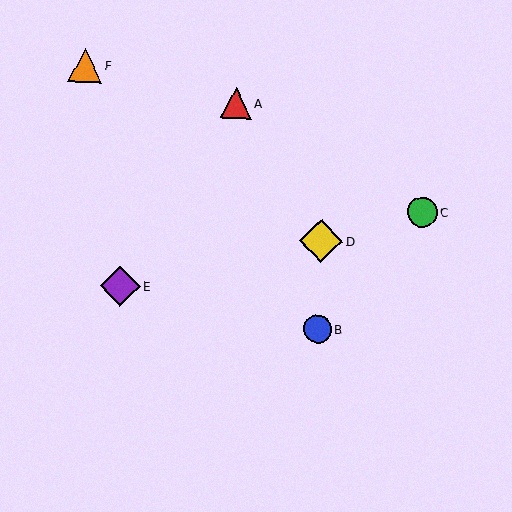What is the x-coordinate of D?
Object D is at x≈321.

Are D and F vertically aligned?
No, D is at x≈321 and F is at x≈85.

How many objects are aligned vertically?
2 objects (B, D) are aligned vertically.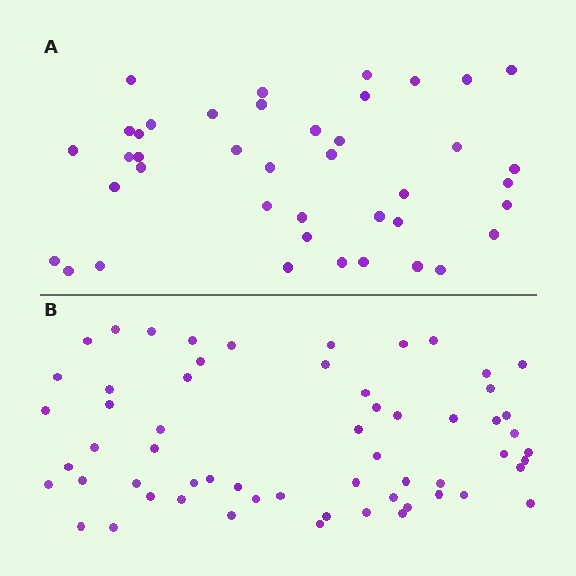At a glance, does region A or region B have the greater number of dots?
Region B (the bottom region) has more dots.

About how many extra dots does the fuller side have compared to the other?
Region B has approximately 20 more dots than region A.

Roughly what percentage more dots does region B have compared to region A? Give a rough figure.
About 45% more.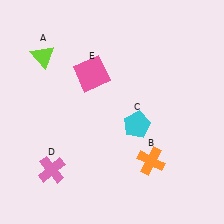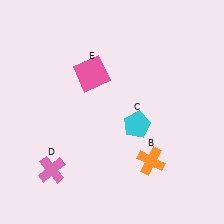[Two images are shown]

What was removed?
The lime triangle (A) was removed in Image 2.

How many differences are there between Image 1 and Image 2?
There is 1 difference between the two images.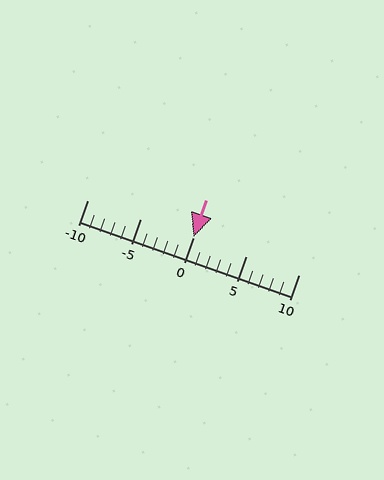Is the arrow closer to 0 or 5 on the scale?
The arrow is closer to 0.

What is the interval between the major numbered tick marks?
The major tick marks are spaced 5 units apart.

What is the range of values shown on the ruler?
The ruler shows values from -10 to 10.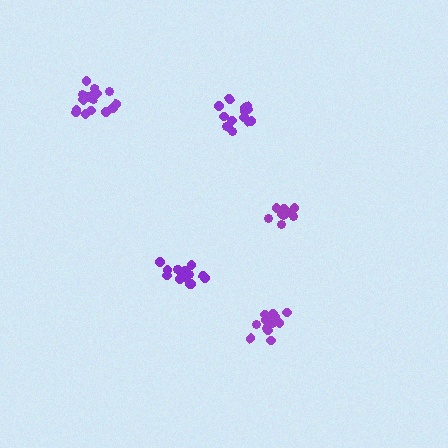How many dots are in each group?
Group 1: 15 dots, Group 2: 10 dots, Group 3: 15 dots, Group 4: 15 dots, Group 5: 16 dots (71 total).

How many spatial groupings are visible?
There are 5 spatial groupings.